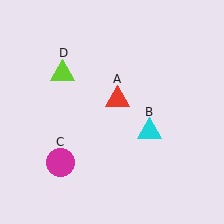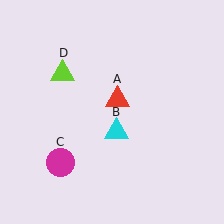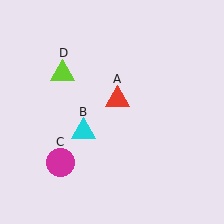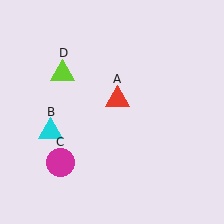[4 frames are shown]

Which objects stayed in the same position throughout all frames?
Red triangle (object A) and magenta circle (object C) and lime triangle (object D) remained stationary.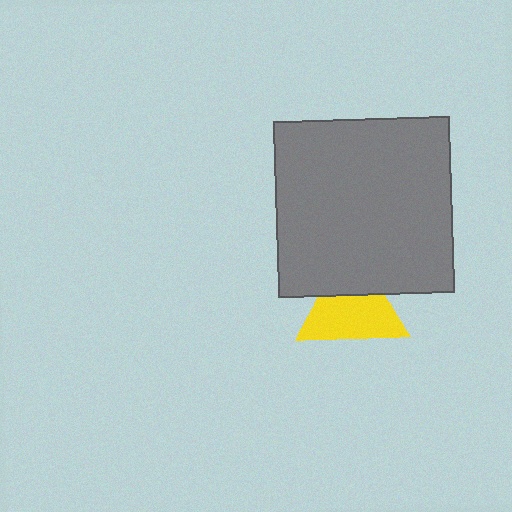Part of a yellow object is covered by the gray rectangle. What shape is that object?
It is a triangle.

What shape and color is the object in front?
The object in front is a gray rectangle.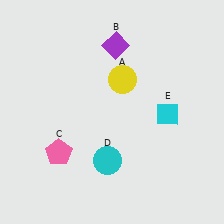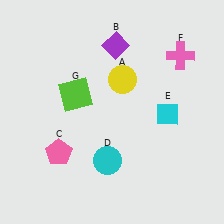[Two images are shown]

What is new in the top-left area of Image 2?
A lime square (G) was added in the top-left area of Image 2.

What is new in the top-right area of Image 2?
A pink cross (F) was added in the top-right area of Image 2.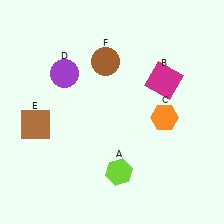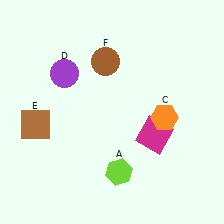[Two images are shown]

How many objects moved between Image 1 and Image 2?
1 object moved between the two images.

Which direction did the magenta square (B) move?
The magenta square (B) moved down.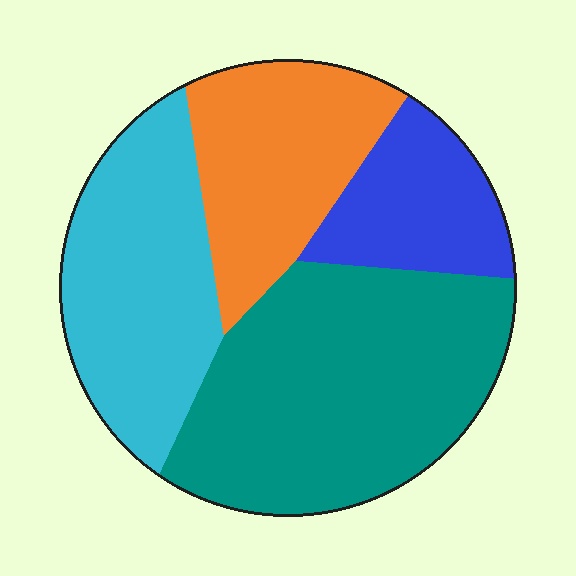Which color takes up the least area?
Blue, at roughly 15%.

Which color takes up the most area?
Teal, at roughly 40%.